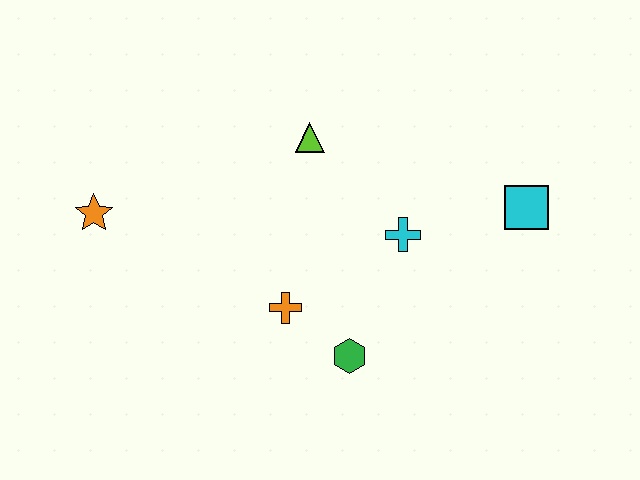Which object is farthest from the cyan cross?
The orange star is farthest from the cyan cross.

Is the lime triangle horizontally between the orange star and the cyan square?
Yes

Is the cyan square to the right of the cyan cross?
Yes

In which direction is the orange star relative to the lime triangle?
The orange star is to the left of the lime triangle.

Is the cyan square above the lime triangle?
No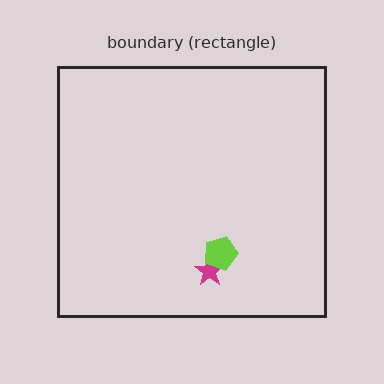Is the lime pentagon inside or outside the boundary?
Inside.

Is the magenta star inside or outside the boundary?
Inside.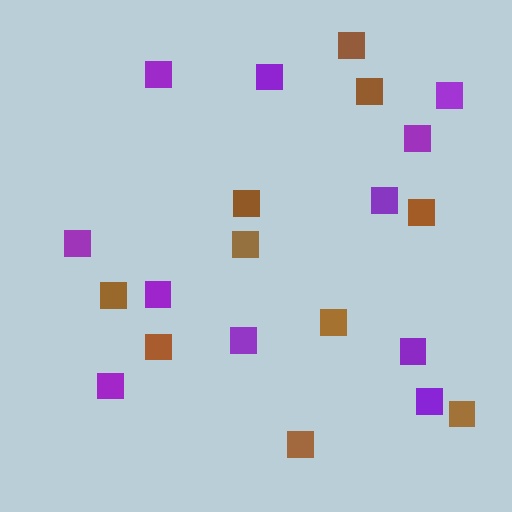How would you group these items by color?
There are 2 groups: one group of purple squares (11) and one group of brown squares (10).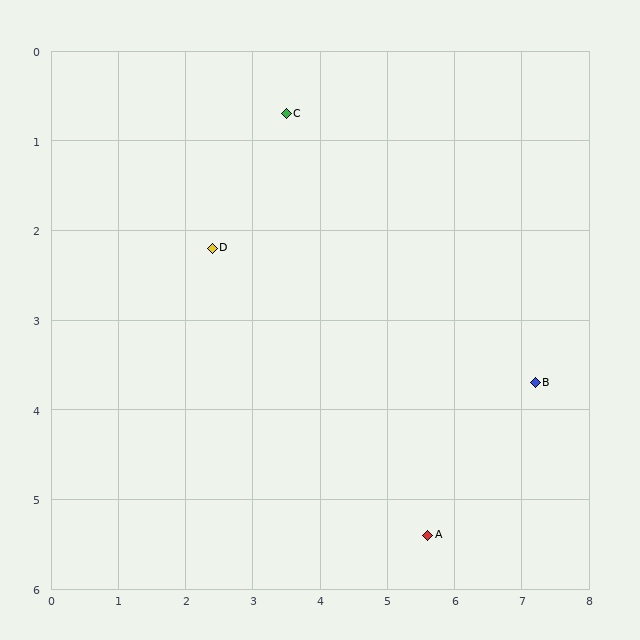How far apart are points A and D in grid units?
Points A and D are about 4.5 grid units apart.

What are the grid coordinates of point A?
Point A is at approximately (5.6, 5.4).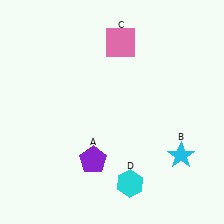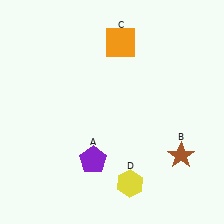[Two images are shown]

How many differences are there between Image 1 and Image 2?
There are 3 differences between the two images.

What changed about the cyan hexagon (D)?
In Image 1, D is cyan. In Image 2, it changed to yellow.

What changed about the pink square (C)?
In Image 1, C is pink. In Image 2, it changed to orange.